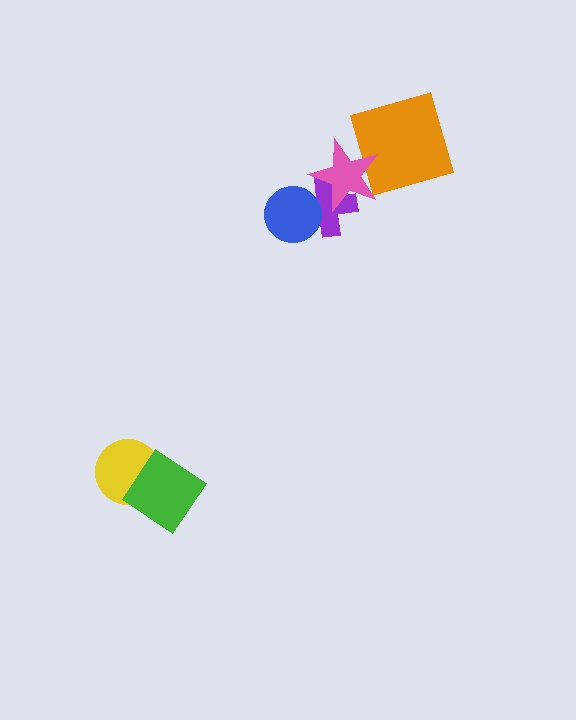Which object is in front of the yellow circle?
The green diamond is in front of the yellow circle.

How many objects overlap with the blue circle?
1 object overlaps with the blue circle.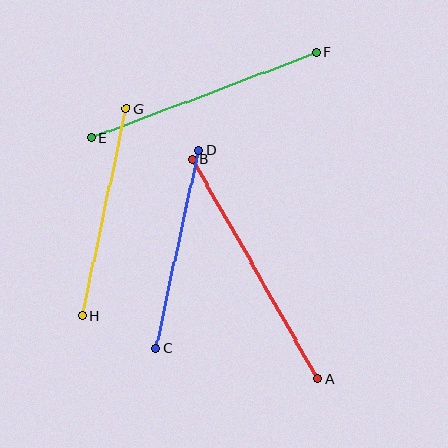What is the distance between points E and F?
The distance is approximately 241 pixels.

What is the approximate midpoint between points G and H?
The midpoint is at approximately (104, 212) pixels.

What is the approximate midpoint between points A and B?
The midpoint is at approximately (255, 269) pixels.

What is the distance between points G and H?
The distance is approximately 212 pixels.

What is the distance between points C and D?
The distance is approximately 203 pixels.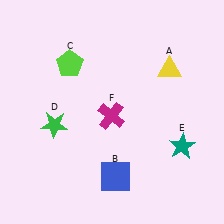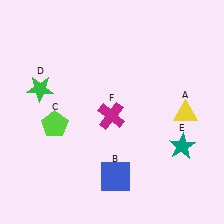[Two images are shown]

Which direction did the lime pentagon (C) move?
The lime pentagon (C) moved down.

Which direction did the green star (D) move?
The green star (D) moved up.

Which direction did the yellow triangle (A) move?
The yellow triangle (A) moved down.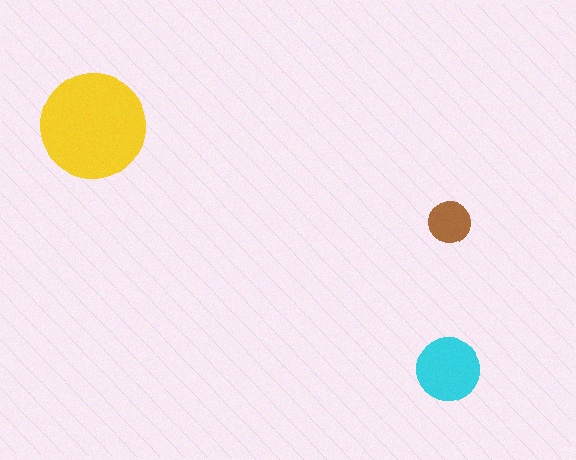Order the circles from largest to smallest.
the yellow one, the cyan one, the brown one.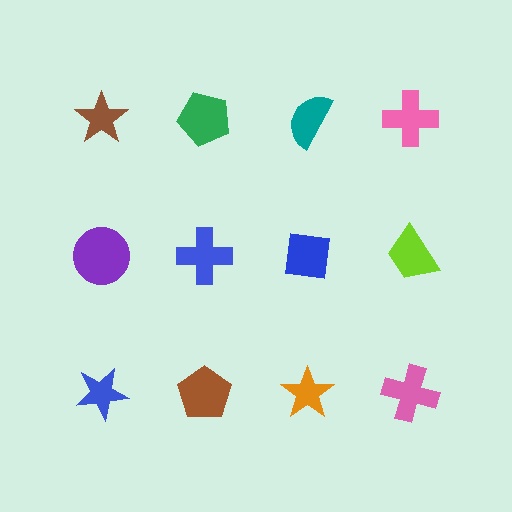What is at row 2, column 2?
A blue cross.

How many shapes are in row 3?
4 shapes.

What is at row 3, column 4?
A pink cross.